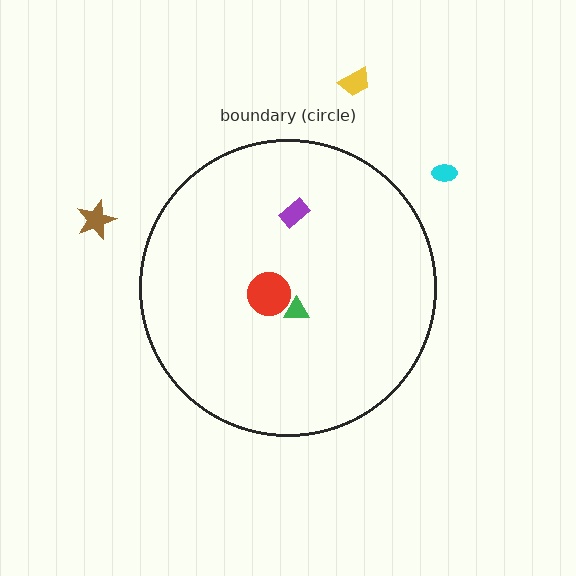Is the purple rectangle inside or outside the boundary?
Inside.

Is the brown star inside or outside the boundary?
Outside.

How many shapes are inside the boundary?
3 inside, 3 outside.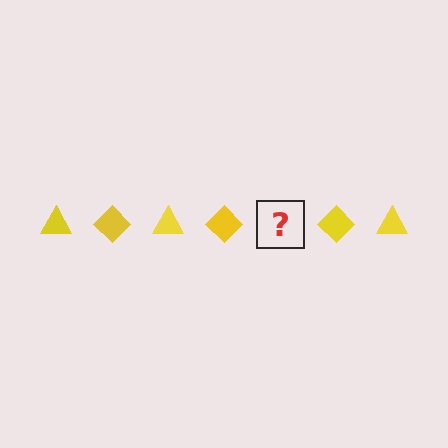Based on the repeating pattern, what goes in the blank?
The blank should be a yellow triangle.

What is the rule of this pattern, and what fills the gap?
The rule is that the pattern cycles through triangle, diamond shapes in yellow. The gap should be filled with a yellow triangle.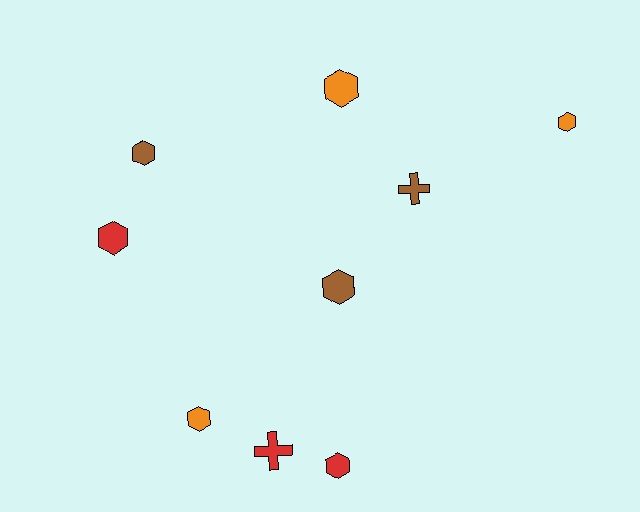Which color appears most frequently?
Brown, with 3 objects.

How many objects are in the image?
There are 9 objects.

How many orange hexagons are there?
There are 3 orange hexagons.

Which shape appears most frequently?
Hexagon, with 7 objects.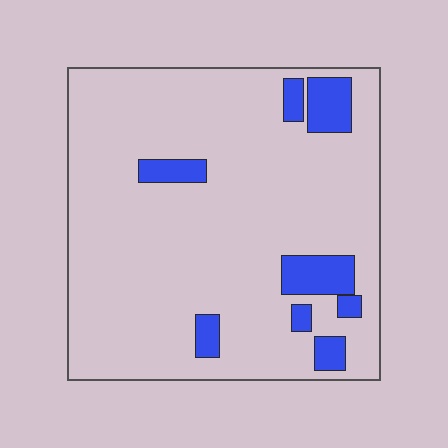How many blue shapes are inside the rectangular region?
8.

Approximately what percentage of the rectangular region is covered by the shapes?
Approximately 10%.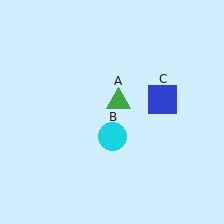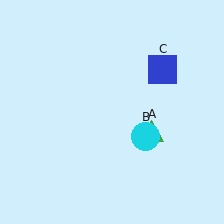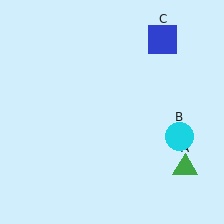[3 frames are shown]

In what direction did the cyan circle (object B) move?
The cyan circle (object B) moved right.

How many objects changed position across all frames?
3 objects changed position: green triangle (object A), cyan circle (object B), blue square (object C).